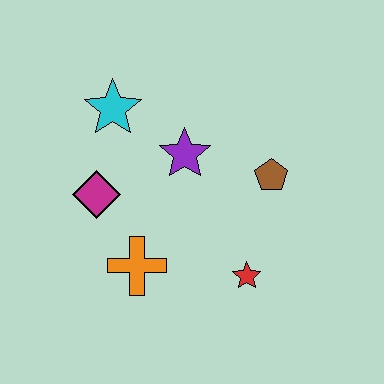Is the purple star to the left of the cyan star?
No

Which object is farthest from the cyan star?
The red star is farthest from the cyan star.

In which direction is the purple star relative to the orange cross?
The purple star is above the orange cross.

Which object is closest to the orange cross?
The magenta diamond is closest to the orange cross.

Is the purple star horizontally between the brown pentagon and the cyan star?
Yes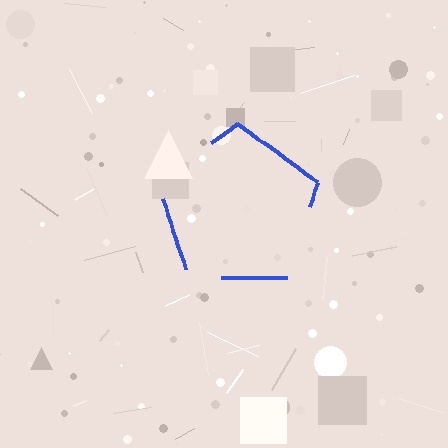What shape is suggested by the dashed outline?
The dashed outline suggests a pentagon.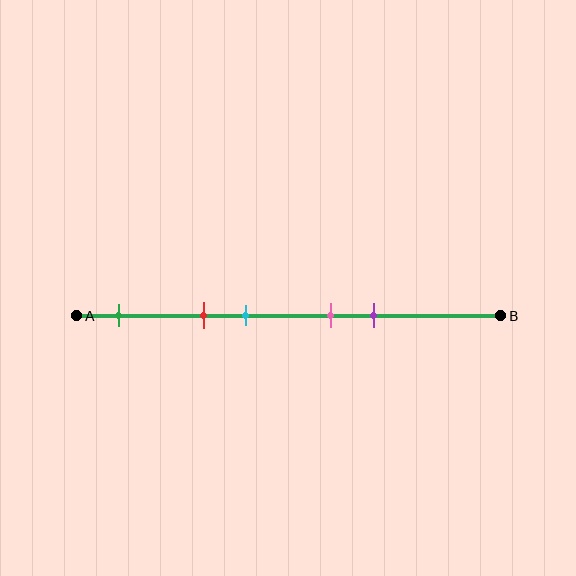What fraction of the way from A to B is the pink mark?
The pink mark is approximately 60% (0.6) of the way from A to B.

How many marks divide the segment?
There are 5 marks dividing the segment.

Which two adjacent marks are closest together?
The pink and purple marks are the closest adjacent pair.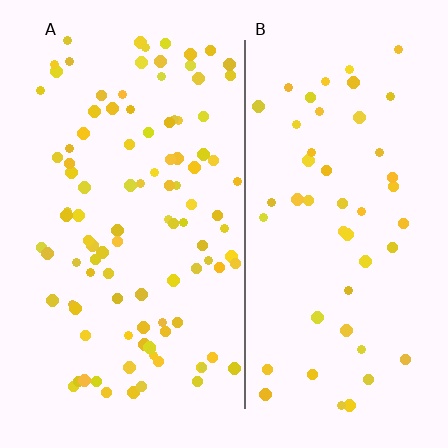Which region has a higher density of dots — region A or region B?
A (the left).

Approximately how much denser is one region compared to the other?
Approximately 2.1× — region A over region B.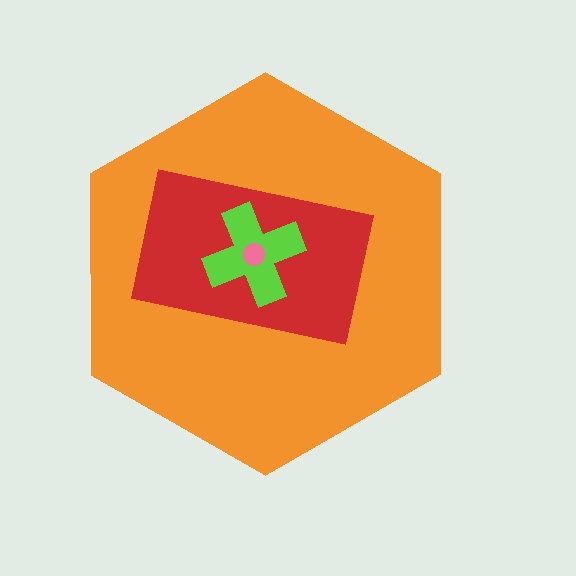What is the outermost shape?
The orange hexagon.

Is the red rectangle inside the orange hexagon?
Yes.